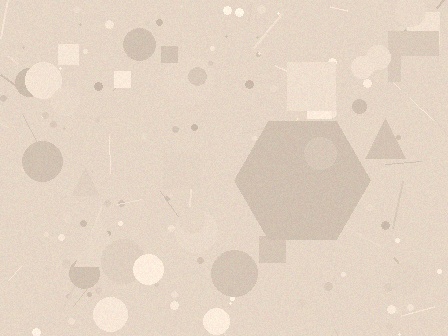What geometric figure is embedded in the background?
A hexagon is embedded in the background.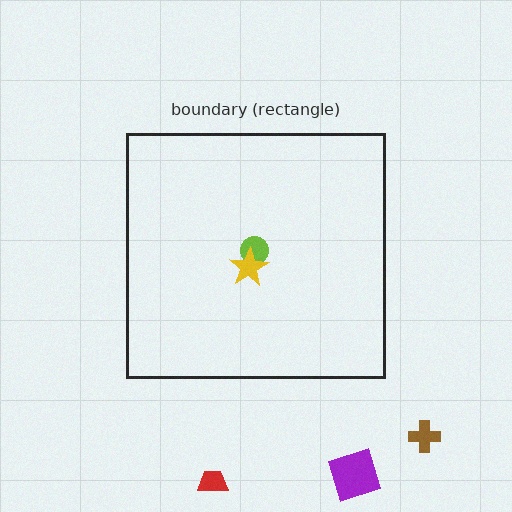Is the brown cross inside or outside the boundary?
Outside.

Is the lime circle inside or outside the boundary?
Inside.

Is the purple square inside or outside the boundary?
Outside.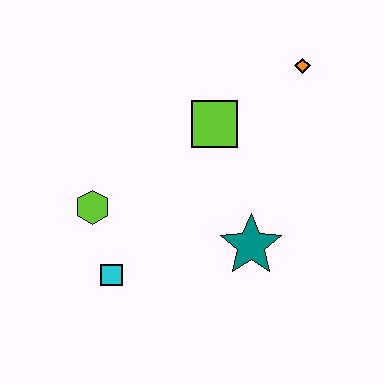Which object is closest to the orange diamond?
The lime square is closest to the orange diamond.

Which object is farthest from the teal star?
The orange diamond is farthest from the teal star.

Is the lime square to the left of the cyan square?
No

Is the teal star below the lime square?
Yes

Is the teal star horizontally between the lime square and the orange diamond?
Yes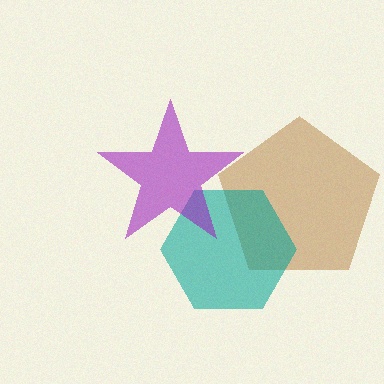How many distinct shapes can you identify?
There are 3 distinct shapes: a brown pentagon, a teal hexagon, a purple star.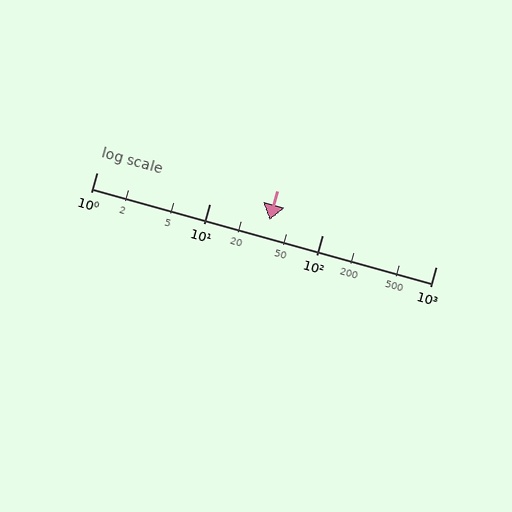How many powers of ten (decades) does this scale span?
The scale spans 3 decades, from 1 to 1000.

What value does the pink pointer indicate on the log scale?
The pointer indicates approximately 34.